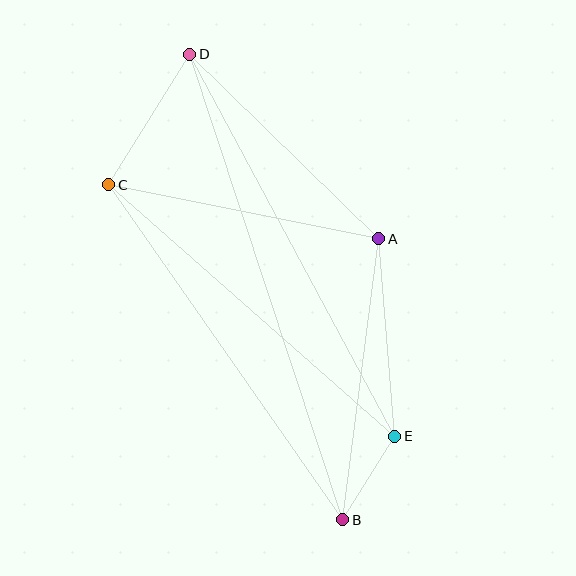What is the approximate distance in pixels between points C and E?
The distance between C and E is approximately 381 pixels.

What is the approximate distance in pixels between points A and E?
The distance between A and E is approximately 198 pixels.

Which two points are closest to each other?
Points B and E are closest to each other.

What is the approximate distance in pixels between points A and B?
The distance between A and B is approximately 283 pixels.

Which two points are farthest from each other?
Points B and D are farthest from each other.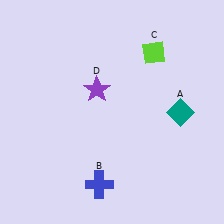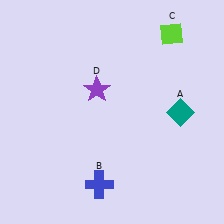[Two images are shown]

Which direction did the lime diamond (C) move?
The lime diamond (C) moved up.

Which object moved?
The lime diamond (C) moved up.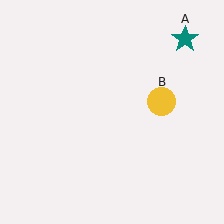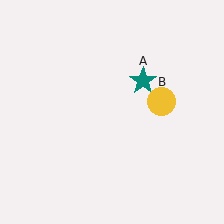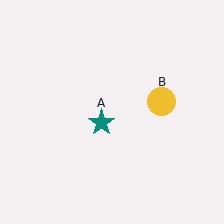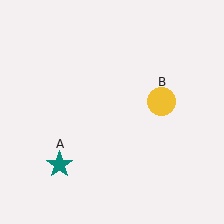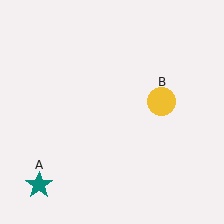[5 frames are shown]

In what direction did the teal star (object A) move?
The teal star (object A) moved down and to the left.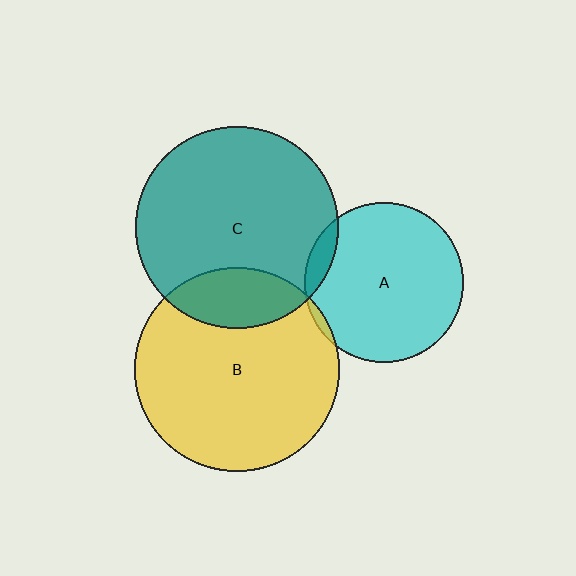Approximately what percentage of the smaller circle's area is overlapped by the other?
Approximately 5%.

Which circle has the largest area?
Circle B (yellow).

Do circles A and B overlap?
Yes.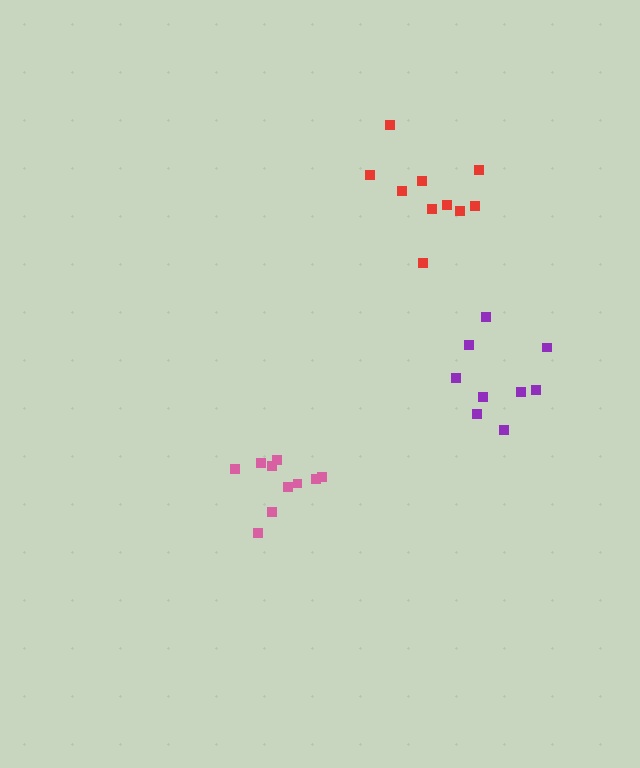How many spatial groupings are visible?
There are 3 spatial groupings.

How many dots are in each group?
Group 1: 10 dots, Group 2: 9 dots, Group 3: 10 dots (29 total).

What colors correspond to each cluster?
The clusters are colored: pink, purple, red.